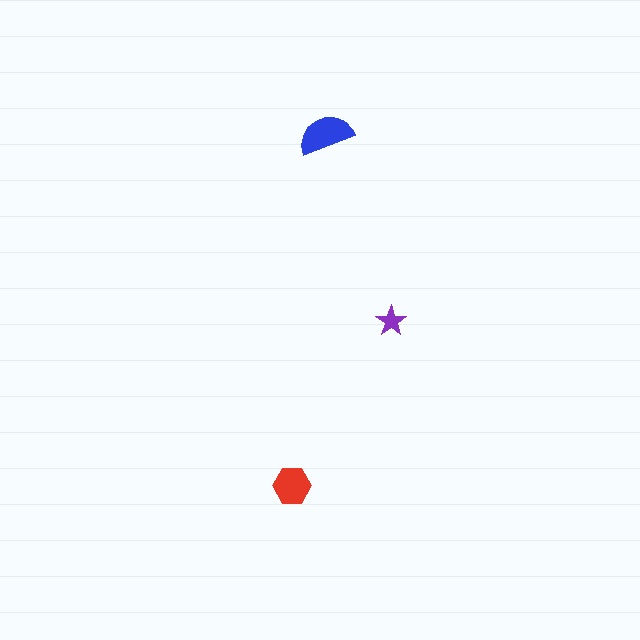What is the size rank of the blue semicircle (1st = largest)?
1st.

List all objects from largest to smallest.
The blue semicircle, the red hexagon, the purple star.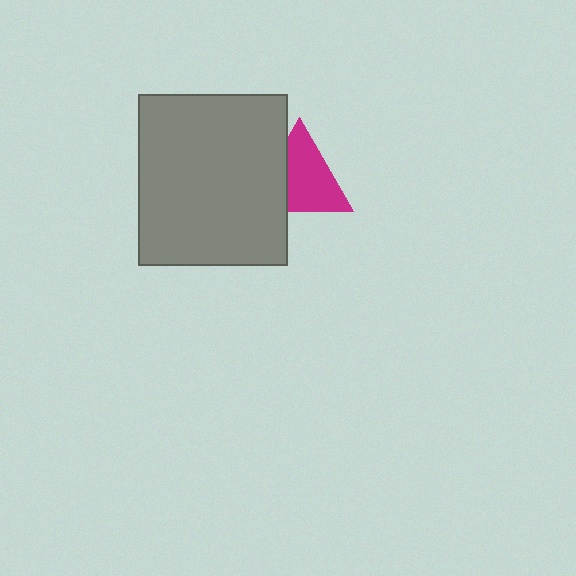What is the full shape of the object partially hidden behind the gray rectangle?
The partially hidden object is a magenta triangle.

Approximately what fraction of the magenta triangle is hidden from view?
Roughly 30% of the magenta triangle is hidden behind the gray rectangle.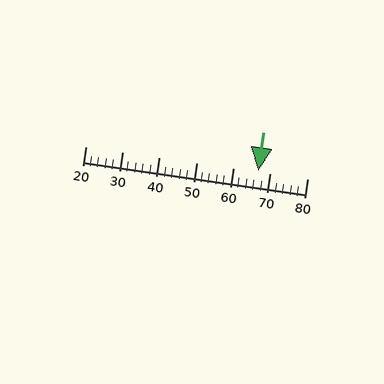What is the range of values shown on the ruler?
The ruler shows values from 20 to 80.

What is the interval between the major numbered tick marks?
The major tick marks are spaced 10 units apart.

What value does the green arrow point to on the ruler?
The green arrow points to approximately 67.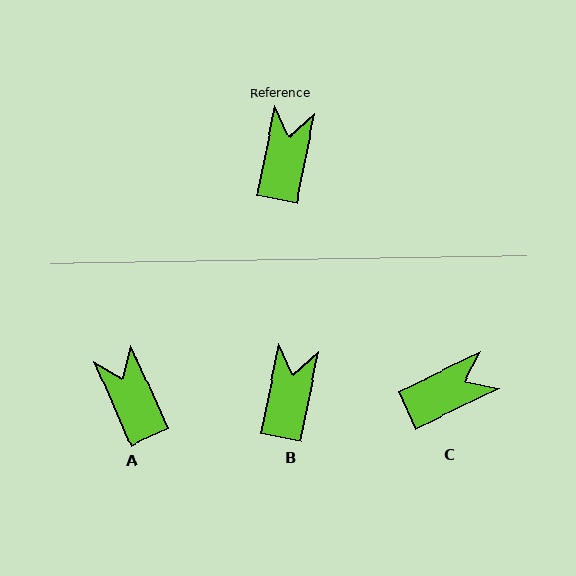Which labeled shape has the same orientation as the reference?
B.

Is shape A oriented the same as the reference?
No, it is off by about 35 degrees.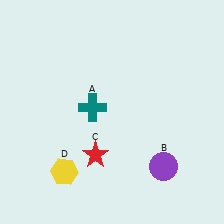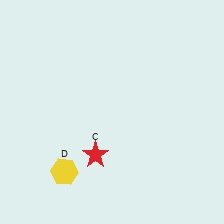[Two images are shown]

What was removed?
The teal cross (A), the purple circle (B) were removed in Image 2.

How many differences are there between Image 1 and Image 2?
There are 2 differences between the two images.